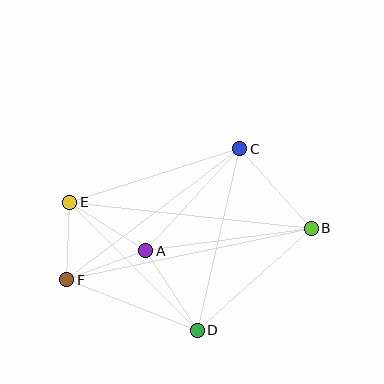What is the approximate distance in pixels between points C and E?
The distance between C and E is approximately 178 pixels.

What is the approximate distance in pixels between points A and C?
The distance between A and C is approximately 139 pixels.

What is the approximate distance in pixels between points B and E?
The distance between B and E is approximately 243 pixels.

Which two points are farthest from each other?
Points B and F are farthest from each other.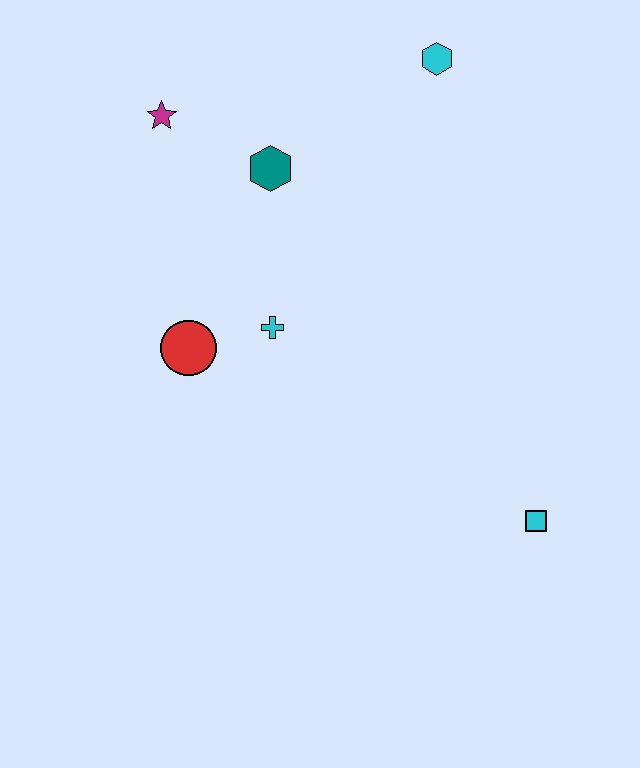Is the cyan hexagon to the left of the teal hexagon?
No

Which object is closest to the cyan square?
The cyan cross is closest to the cyan square.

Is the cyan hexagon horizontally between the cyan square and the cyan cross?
Yes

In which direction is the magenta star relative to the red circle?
The magenta star is above the red circle.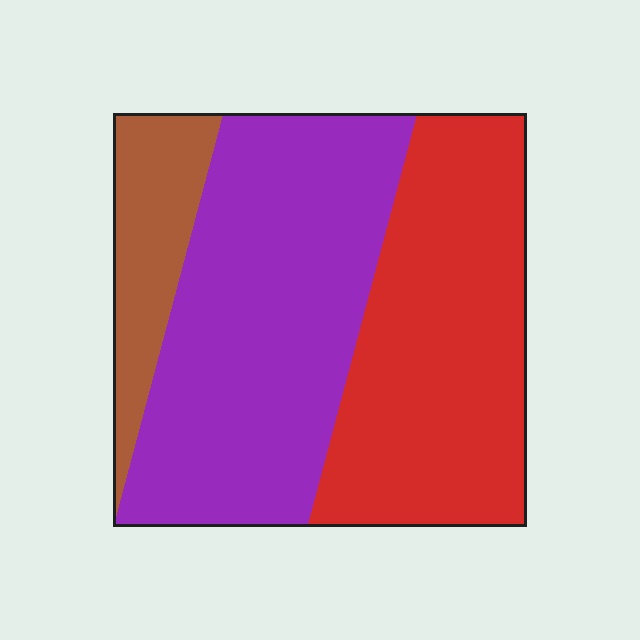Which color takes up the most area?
Purple, at roughly 45%.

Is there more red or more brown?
Red.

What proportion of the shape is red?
Red takes up about two fifths (2/5) of the shape.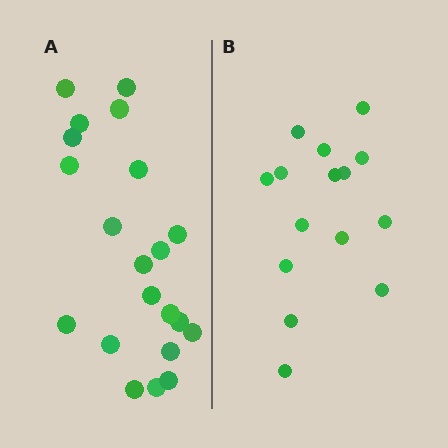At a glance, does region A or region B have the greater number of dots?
Region A (the left region) has more dots.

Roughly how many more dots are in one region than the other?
Region A has about 6 more dots than region B.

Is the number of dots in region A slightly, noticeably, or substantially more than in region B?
Region A has noticeably more, but not dramatically so. The ratio is roughly 1.4 to 1.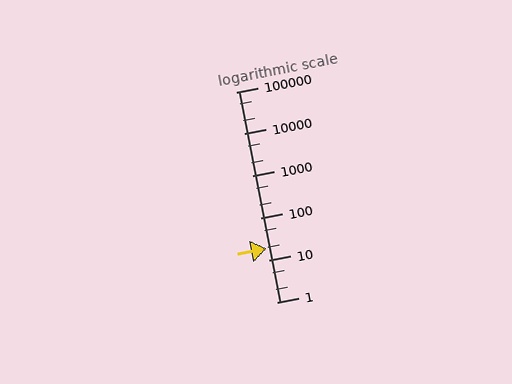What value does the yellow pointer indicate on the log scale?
The pointer indicates approximately 19.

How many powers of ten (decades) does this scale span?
The scale spans 5 decades, from 1 to 100000.